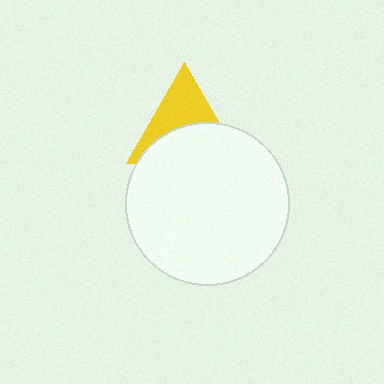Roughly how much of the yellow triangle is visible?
About half of it is visible (roughly 48%).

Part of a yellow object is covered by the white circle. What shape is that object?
It is a triangle.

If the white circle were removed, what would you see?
You would see the complete yellow triangle.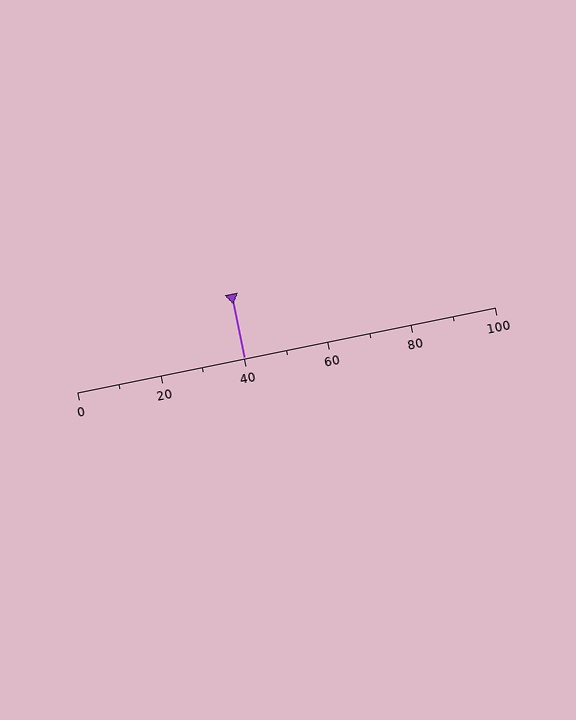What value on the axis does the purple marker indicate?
The marker indicates approximately 40.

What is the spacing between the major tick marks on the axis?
The major ticks are spaced 20 apart.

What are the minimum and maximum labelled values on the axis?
The axis runs from 0 to 100.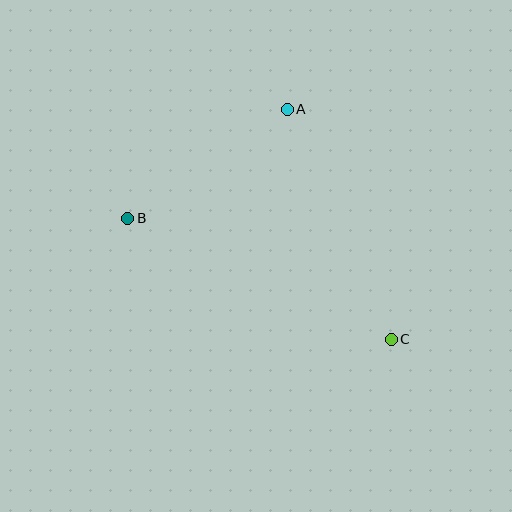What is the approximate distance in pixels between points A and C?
The distance between A and C is approximately 253 pixels.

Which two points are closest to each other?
Points A and B are closest to each other.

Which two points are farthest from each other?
Points B and C are farthest from each other.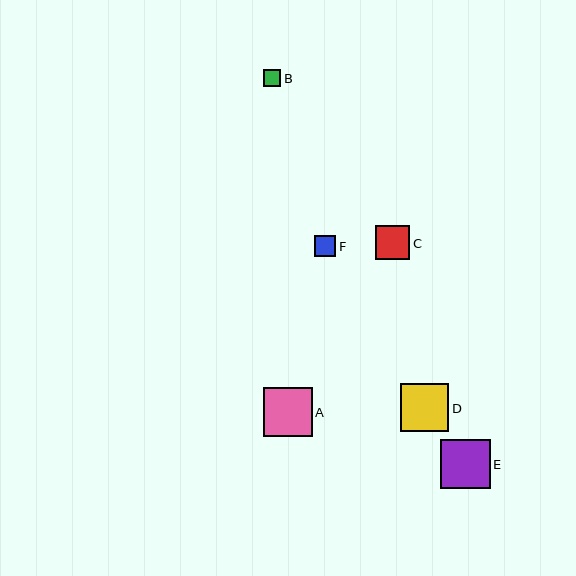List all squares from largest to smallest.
From largest to smallest: E, A, D, C, F, B.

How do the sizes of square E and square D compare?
Square E and square D are approximately the same size.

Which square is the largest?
Square E is the largest with a size of approximately 50 pixels.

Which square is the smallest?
Square B is the smallest with a size of approximately 17 pixels.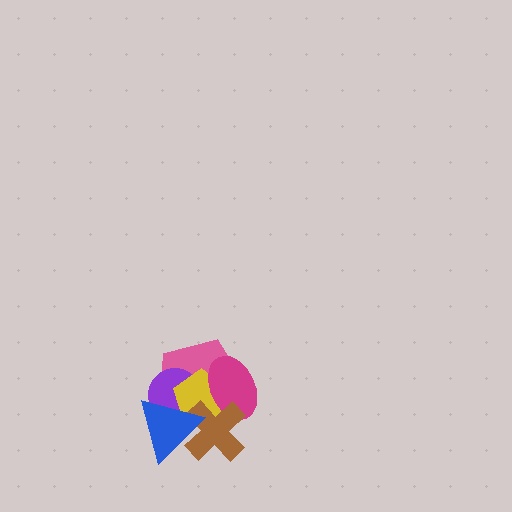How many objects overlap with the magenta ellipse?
3 objects overlap with the magenta ellipse.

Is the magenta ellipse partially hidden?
Yes, it is partially covered by another shape.